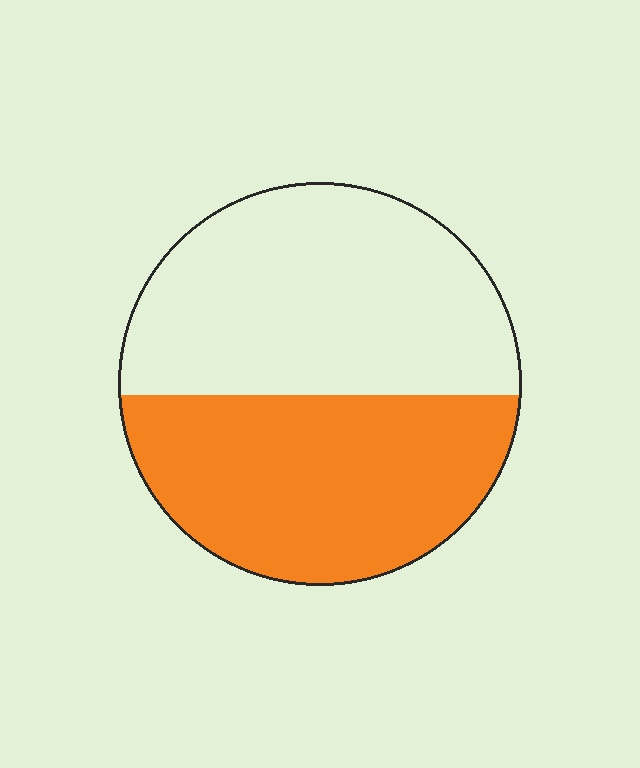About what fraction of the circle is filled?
About one half (1/2).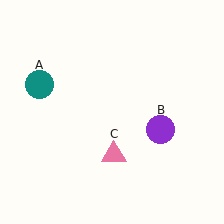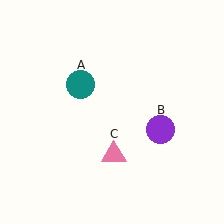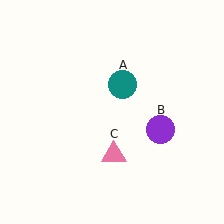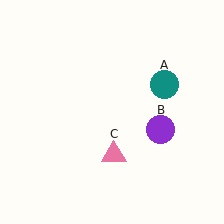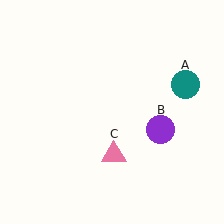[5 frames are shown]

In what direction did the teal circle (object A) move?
The teal circle (object A) moved right.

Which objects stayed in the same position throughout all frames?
Purple circle (object B) and pink triangle (object C) remained stationary.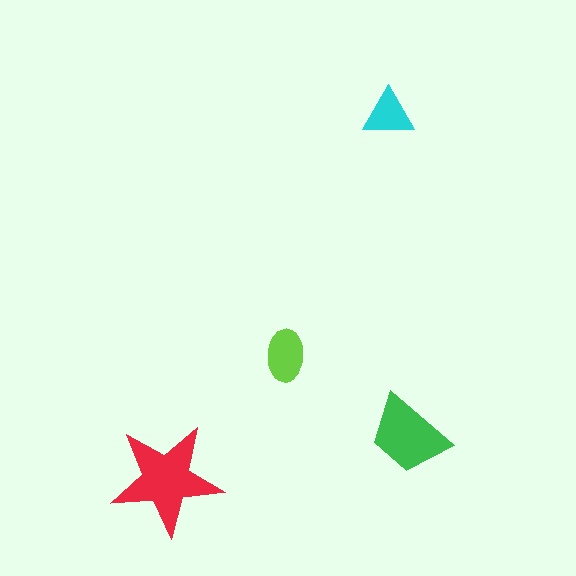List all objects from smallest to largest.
The cyan triangle, the lime ellipse, the green trapezoid, the red star.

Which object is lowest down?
The red star is bottommost.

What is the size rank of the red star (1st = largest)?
1st.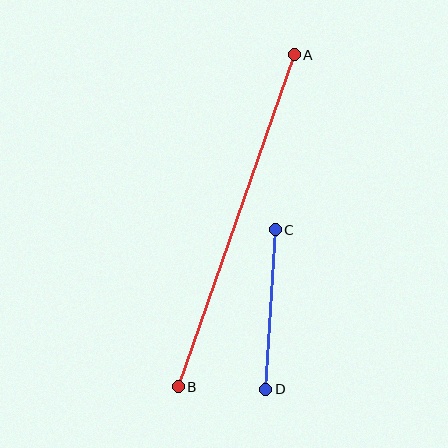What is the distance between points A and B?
The distance is approximately 352 pixels.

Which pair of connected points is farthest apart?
Points A and B are farthest apart.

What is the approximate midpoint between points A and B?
The midpoint is at approximately (236, 221) pixels.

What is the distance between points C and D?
The distance is approximately 160 pixels.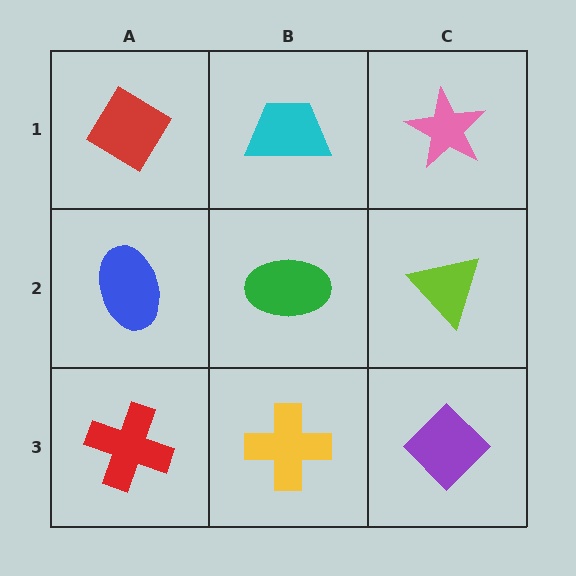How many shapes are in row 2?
3 shapes.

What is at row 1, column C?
A pink star.